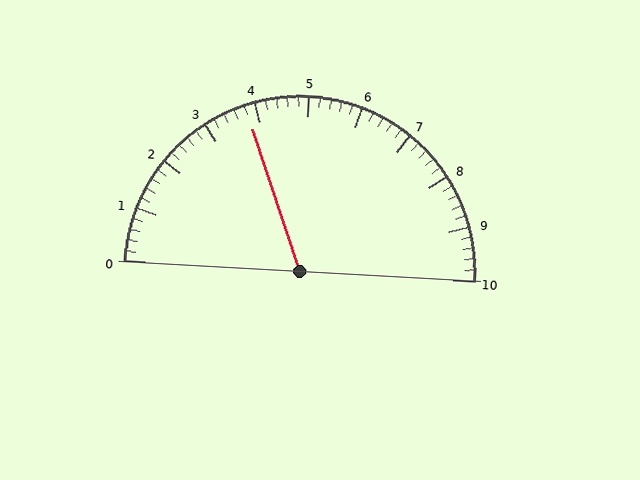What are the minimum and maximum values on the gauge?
The gauge ranges from 0 to 10.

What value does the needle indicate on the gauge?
The needle indicates approximately 3.8.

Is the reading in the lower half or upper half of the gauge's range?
The reading is in the lower half of the range (0 to 10).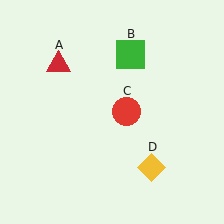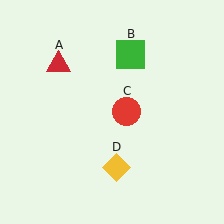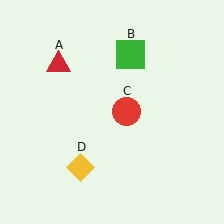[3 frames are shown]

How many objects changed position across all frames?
1 object changed position: yellow diamond (object D).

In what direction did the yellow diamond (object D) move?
The yellow diamond (object D) moved left.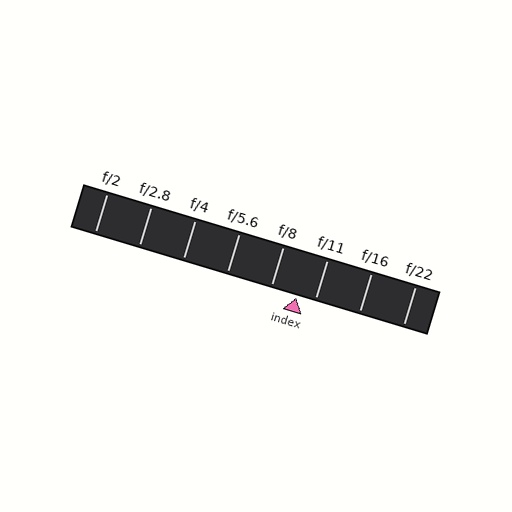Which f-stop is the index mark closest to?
The index mark is closest to f/11.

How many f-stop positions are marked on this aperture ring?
There are 8 f-stop positions marked.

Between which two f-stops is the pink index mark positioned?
The index mark is between f/8 and f/11.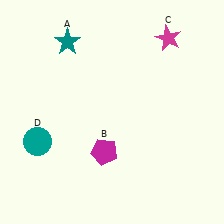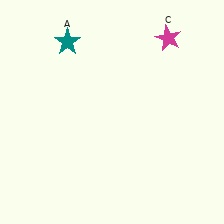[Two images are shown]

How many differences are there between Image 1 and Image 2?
There are 2 differences between the two images.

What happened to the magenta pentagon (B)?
The magenta pentagon (B) was removed in Image 2. It was in the bottom-left area of Image 1.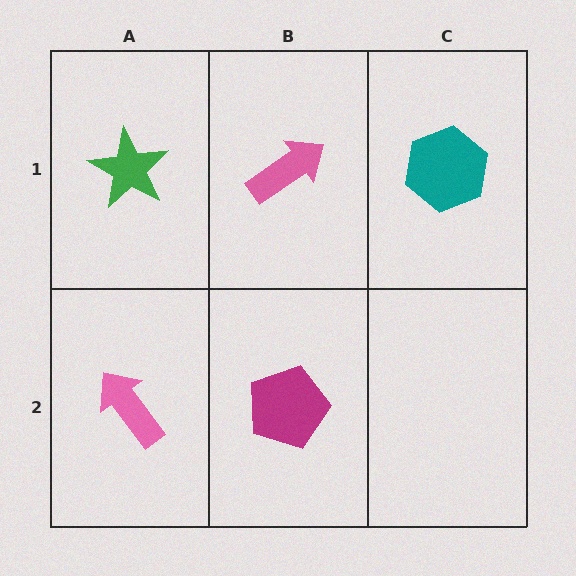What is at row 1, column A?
A green star.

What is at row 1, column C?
A teal hexagon.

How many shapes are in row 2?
2 shapes.